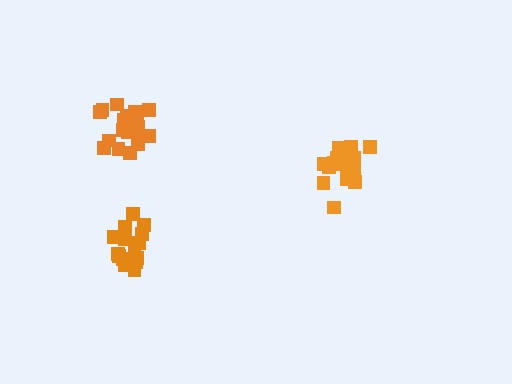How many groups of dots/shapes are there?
There are 3 groups.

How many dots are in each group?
Group 1: 16 dots, Group 2: 18 dots, Group 3: 20 dots (54 total).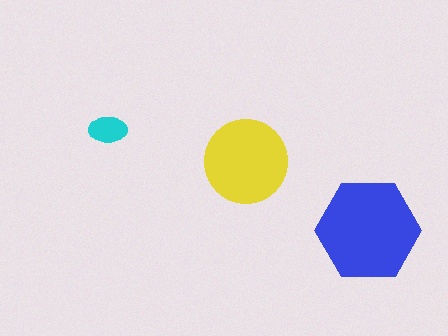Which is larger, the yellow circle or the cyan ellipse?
The yellow circle.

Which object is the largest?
The blue hexagon.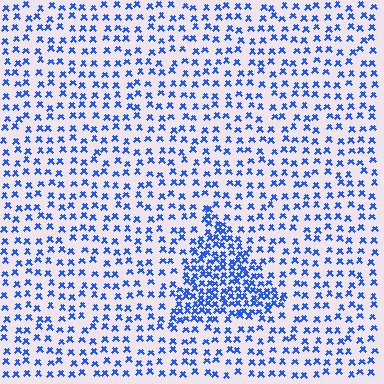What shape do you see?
I see a triangle.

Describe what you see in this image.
The image contains small blue elements arranged at two different densities. A triangle-shaped region is visible where the elements are more densely packed than the surrounding area.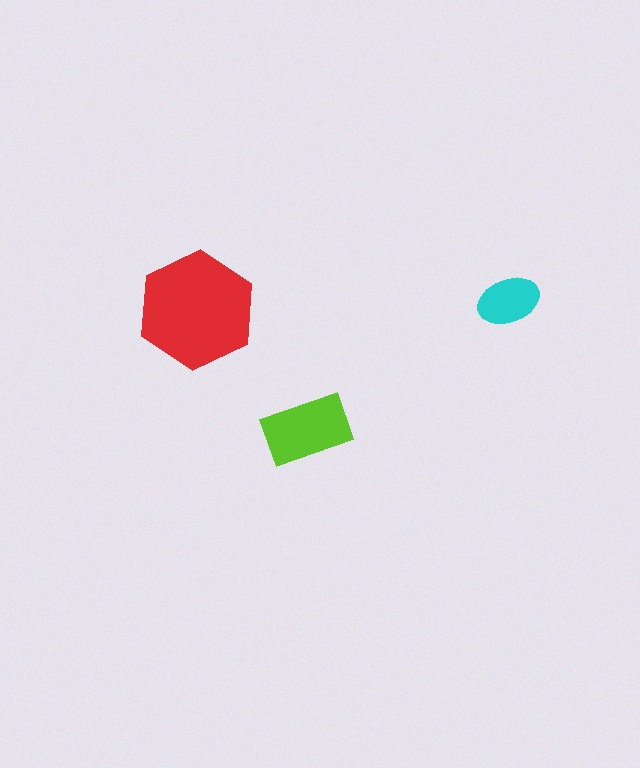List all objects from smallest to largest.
The cyan ellipse, the lime rectangle, the red hexagon.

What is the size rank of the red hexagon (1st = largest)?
1st.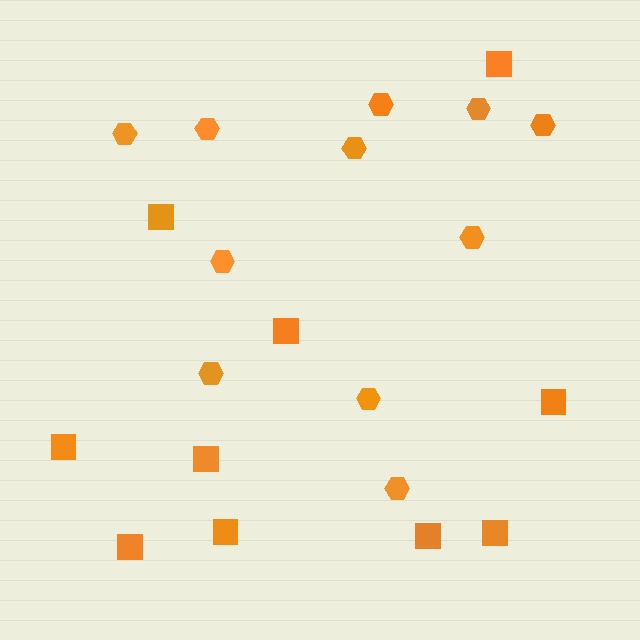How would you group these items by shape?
There are 2 groups: one group of hexagons (11) and one group of squares (10).